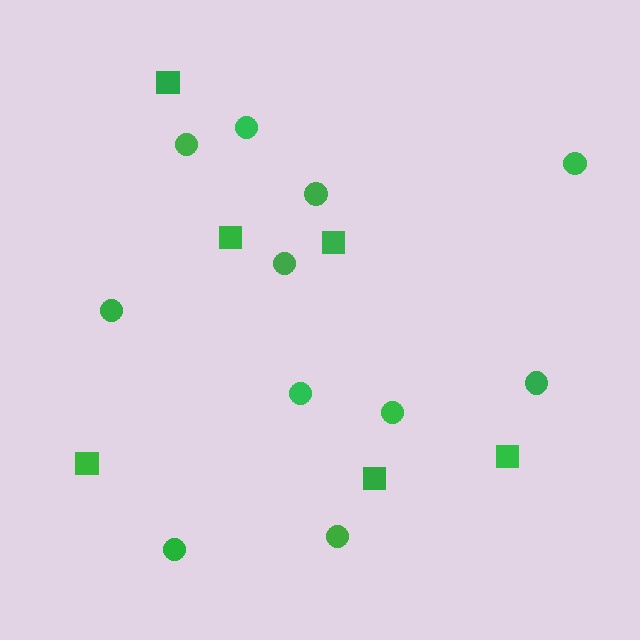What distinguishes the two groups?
There are 2 groups: one group of squares (6) and one group of circles (11).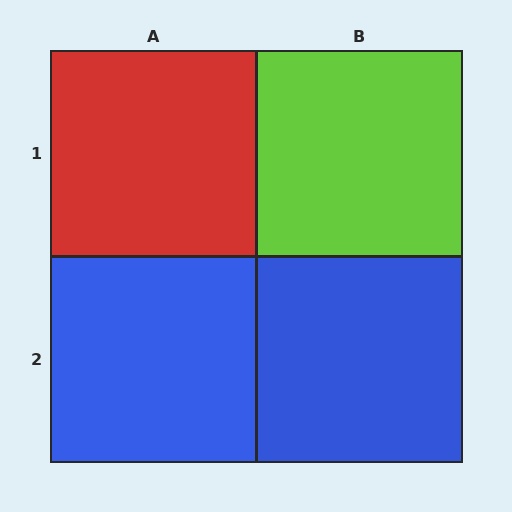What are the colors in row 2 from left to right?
Blue, blue.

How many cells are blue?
2 cells are blue.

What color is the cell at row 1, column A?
Red.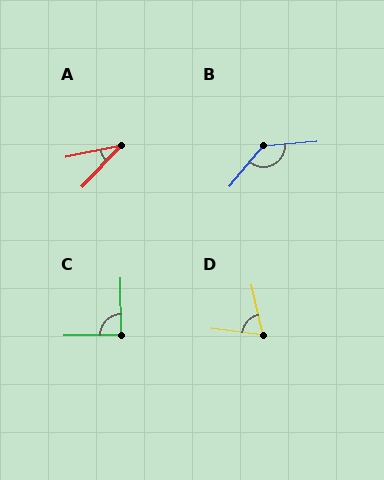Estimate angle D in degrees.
Approximately 70 degrees.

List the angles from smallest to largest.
A (36°), D (70°), C (90°), B (135°).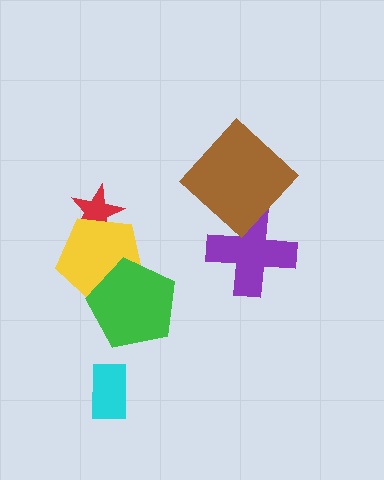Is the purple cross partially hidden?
Yes, it is partially covered by another shape.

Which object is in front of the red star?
The yellow pentagon is in front of the red star.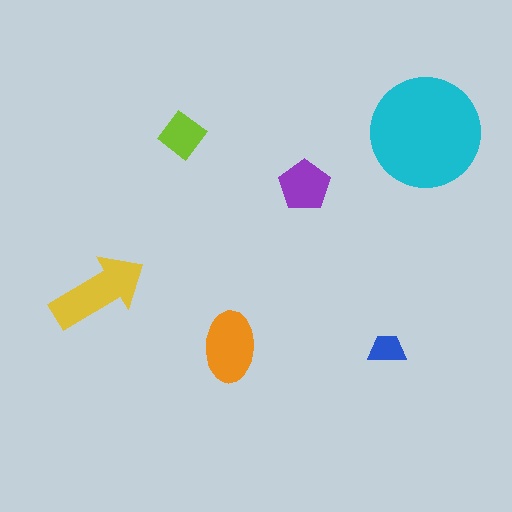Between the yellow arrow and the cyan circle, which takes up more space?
The cyan circle.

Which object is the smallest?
The blue trapezoid.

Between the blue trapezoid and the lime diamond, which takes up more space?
The lime diamond.